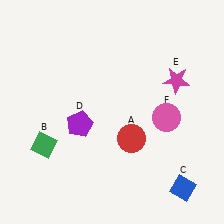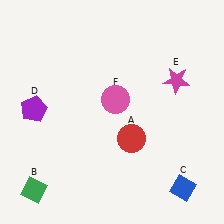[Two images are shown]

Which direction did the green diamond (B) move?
The green diamond (B) moved down.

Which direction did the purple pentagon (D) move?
The purple pentagon (D) moved left.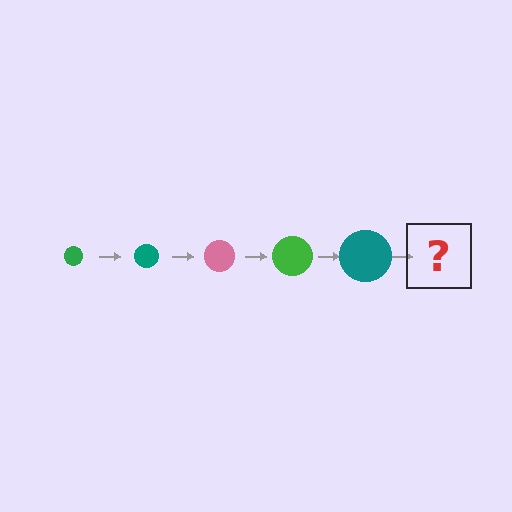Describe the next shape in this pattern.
It should be a pink circle, larger than the previous one.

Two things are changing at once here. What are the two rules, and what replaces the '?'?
The two rules are that the circle grows larger each step and the color cycles through green, teal, and pink. The '?' should be a pink circle, larger than the previous one.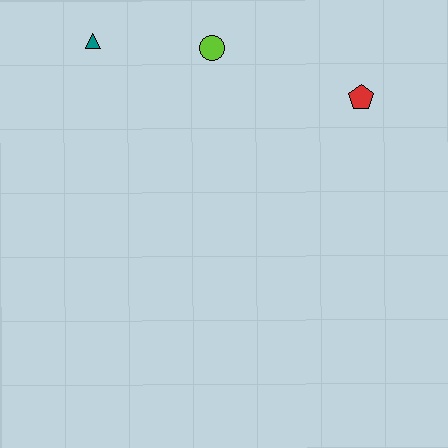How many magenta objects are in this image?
There are no magenta objects.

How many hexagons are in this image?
There are no hexagons.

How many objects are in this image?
There are 3 objects.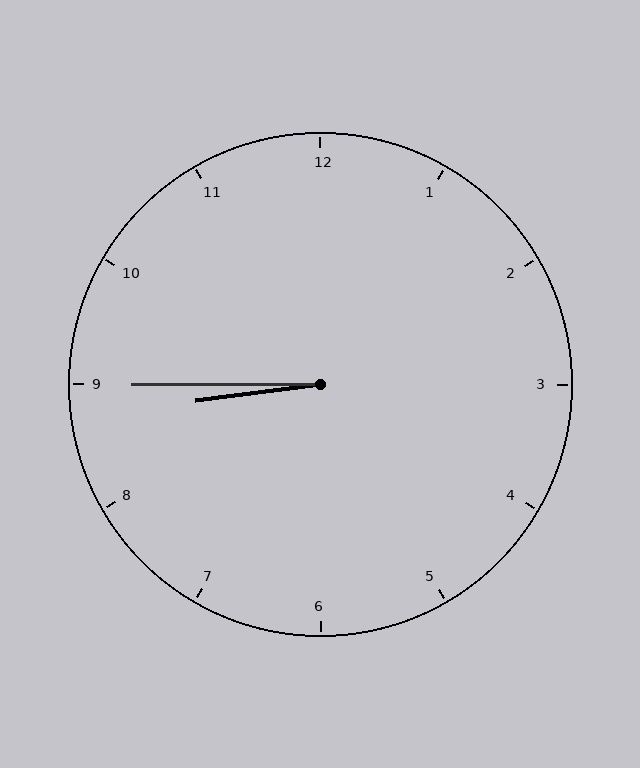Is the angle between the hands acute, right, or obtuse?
It is acute.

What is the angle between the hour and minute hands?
Approximately 8 degrees.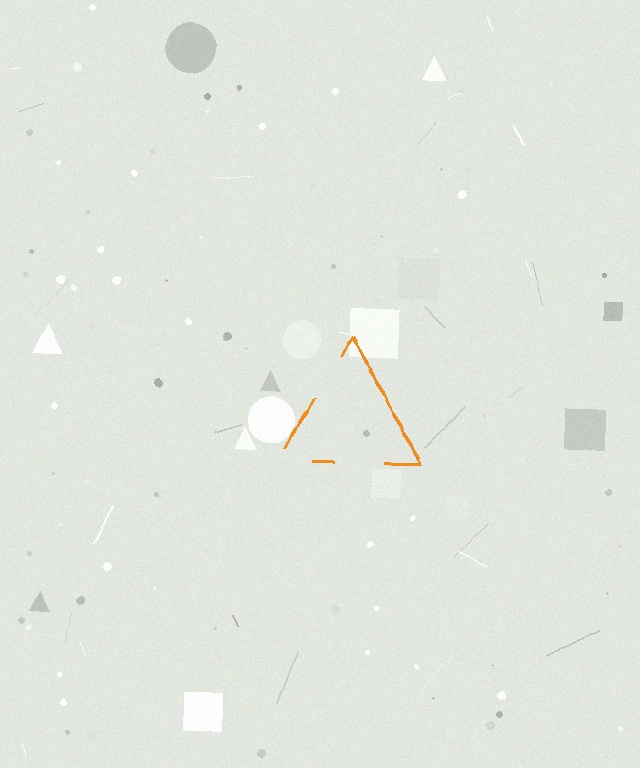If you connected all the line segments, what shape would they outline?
They would outline a triangle.